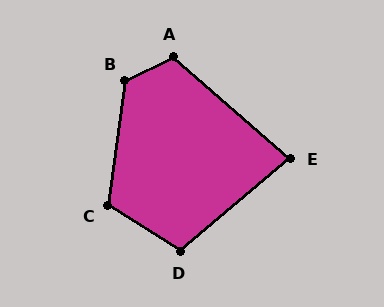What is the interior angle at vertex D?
Approximately 107 degrees (obtuse).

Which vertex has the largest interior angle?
B, at approximately 125 degrees.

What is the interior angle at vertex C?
Approximately 115 degrees (obtuse).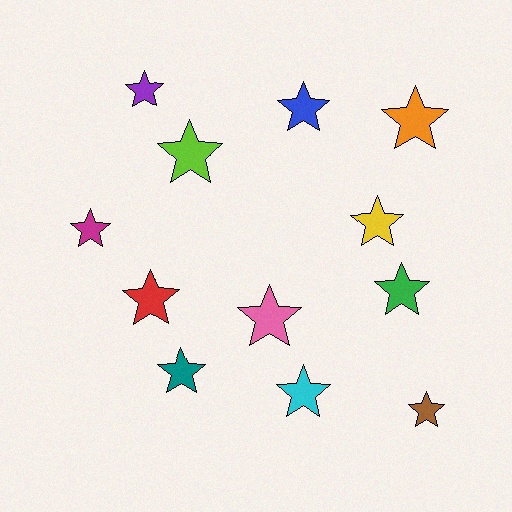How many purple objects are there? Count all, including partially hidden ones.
There is 1 purple object.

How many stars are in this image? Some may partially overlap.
There are 12 stars.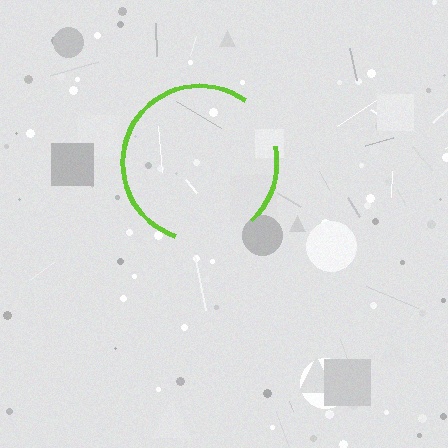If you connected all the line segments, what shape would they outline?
They would outline a circle.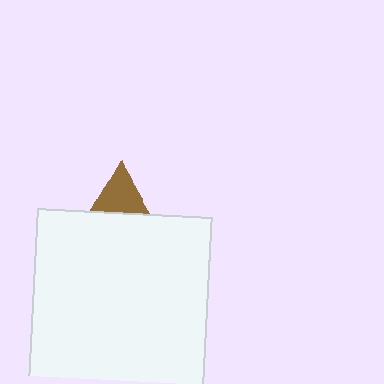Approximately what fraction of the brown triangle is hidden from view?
Roughly 68% of the brown triangle is hidden behind the white square.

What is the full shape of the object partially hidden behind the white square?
The partially hidden object is a brown triangle.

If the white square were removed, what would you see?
You would see the complete brown triangle.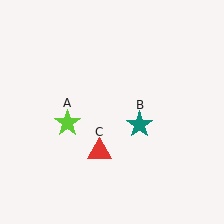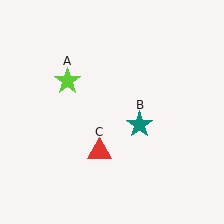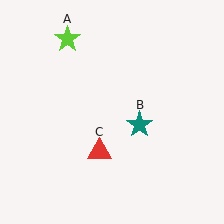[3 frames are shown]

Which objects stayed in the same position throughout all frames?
Teal star (object B) and red triangle (object C) remained stationary.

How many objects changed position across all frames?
1 object changed position: lime star (object A).